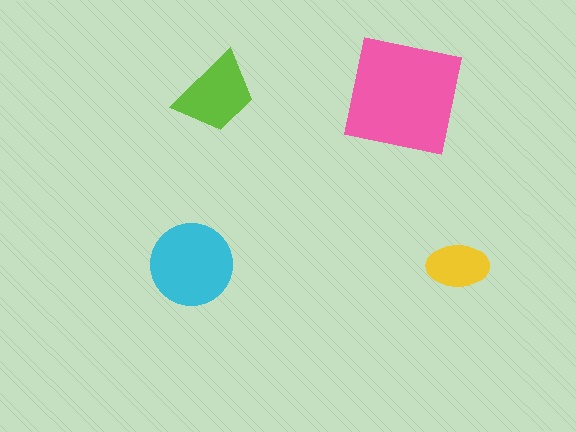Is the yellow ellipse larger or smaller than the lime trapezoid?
Smaller.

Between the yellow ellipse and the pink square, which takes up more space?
The pink square.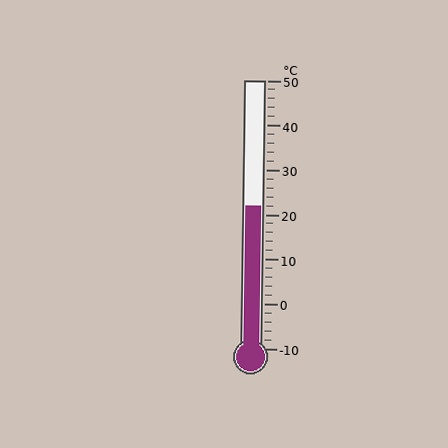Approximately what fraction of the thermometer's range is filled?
The thermometer is filled to approximately 55% of its range.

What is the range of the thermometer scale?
The thermometer scale ranges from -10°C to 50°C.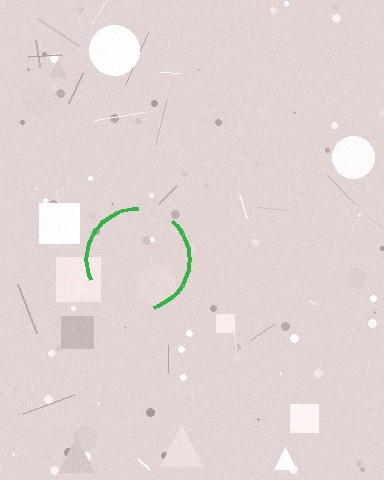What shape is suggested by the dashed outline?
The dashed outline suggests a circle.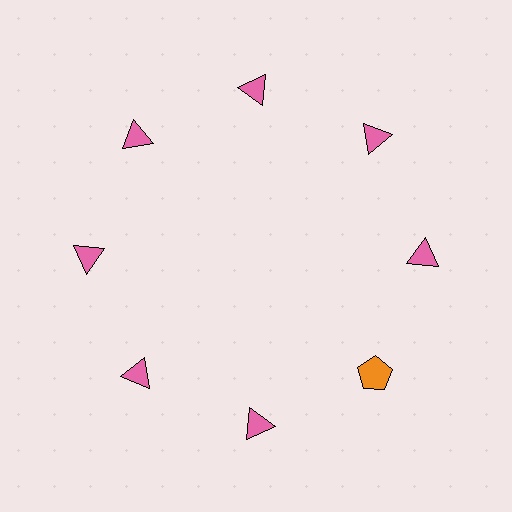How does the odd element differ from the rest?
It differs in both color (orange instead of pink) and shape (pentagon instead of triangle).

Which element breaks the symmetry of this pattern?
The orange pentagon at roughly the 4 o'clock position breaks the symmetry. All other shapes are pink triangles.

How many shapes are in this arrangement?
There are 8 shapes arranged in a ring pattern.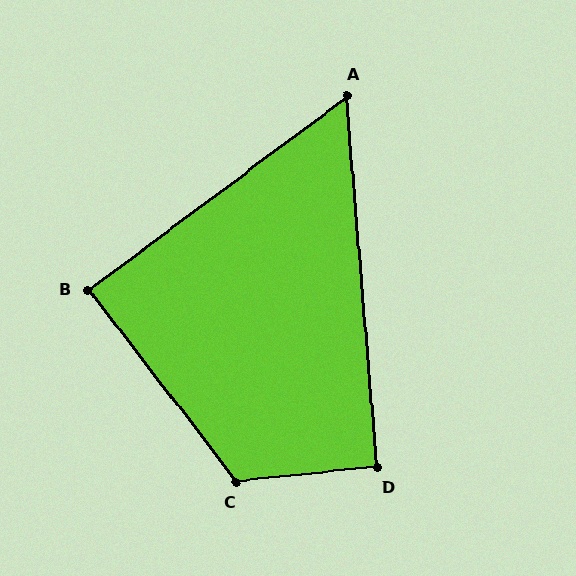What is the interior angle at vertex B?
Approximately 89 degrees (approximately right).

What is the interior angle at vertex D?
Approximately 91 degrees (approximately right).